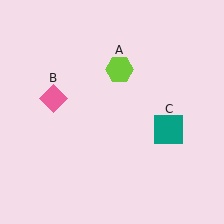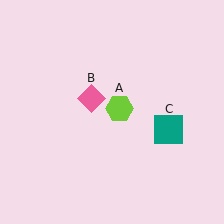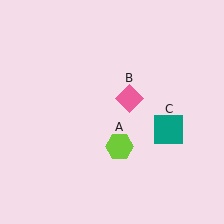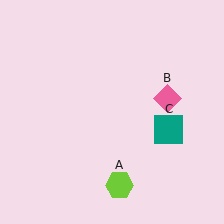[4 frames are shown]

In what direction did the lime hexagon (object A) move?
The lime hexagon (object A) moved down.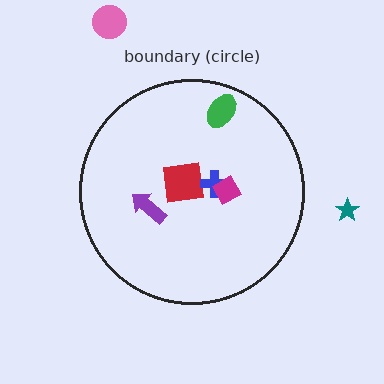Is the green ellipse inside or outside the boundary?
Inside.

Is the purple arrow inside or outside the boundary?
Inside.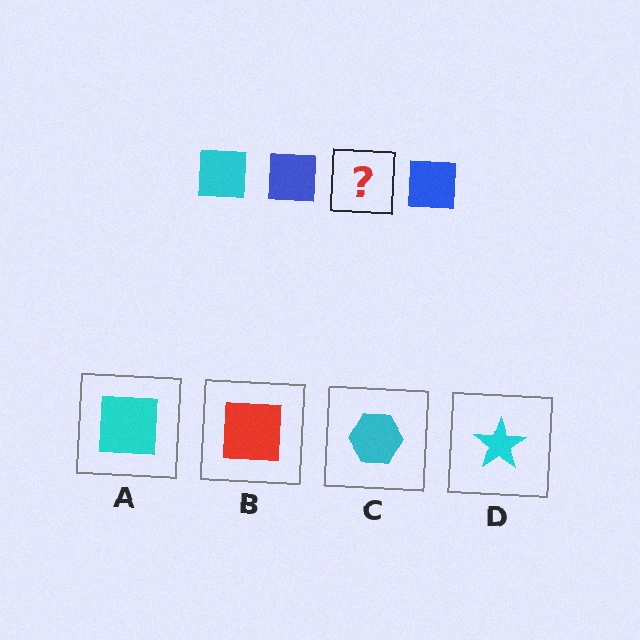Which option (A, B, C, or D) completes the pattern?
A.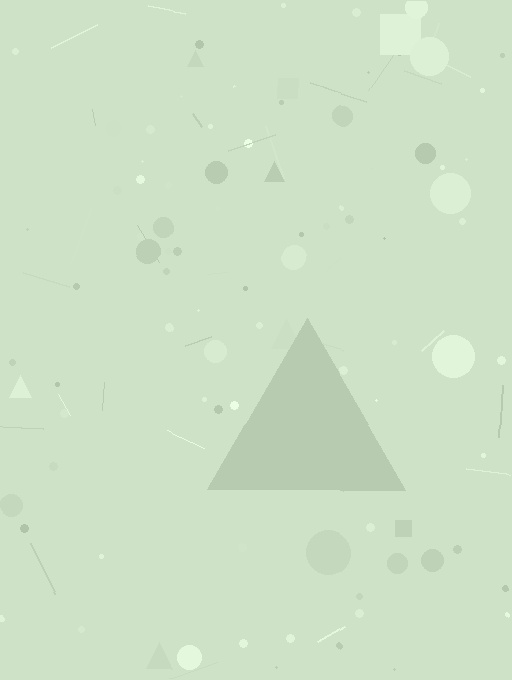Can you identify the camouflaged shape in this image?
The camouflaged shape is a triangle.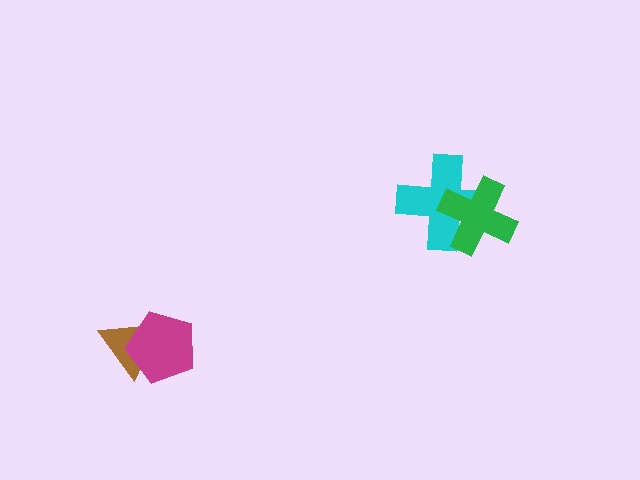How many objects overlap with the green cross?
1 object overlaps with the green cross.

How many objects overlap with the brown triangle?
1 object overlaps with the brown triangle.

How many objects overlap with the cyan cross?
1 object overlaps with the cyan cross.